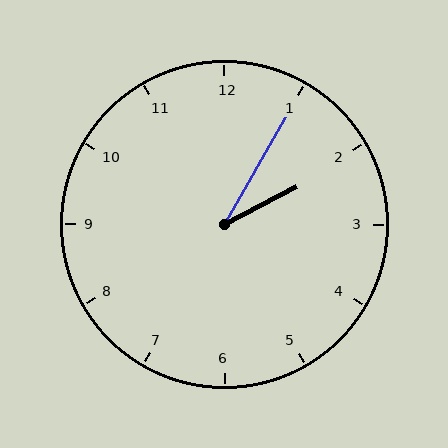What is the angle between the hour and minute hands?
Approximately 32 degrees.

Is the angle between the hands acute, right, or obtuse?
It is acute.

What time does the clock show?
2:05.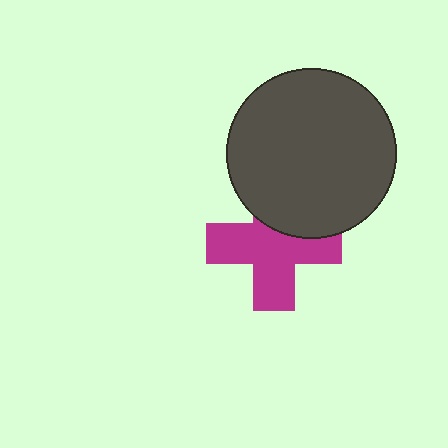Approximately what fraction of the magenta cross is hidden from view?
Roughly 31% of the magenta cross is hidden behind the dark gray circle.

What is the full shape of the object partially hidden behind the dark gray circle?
The partially hidden object is a magenta cross.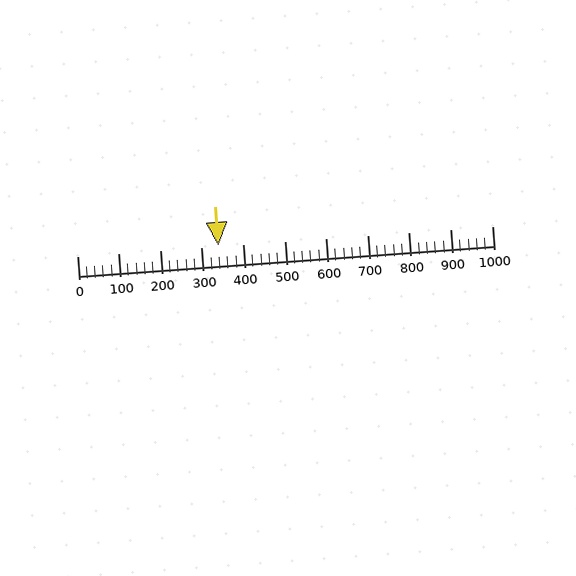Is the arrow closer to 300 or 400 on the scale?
The arrow is closer to 300.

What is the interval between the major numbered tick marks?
The major tick marks are spaced 100 units apart.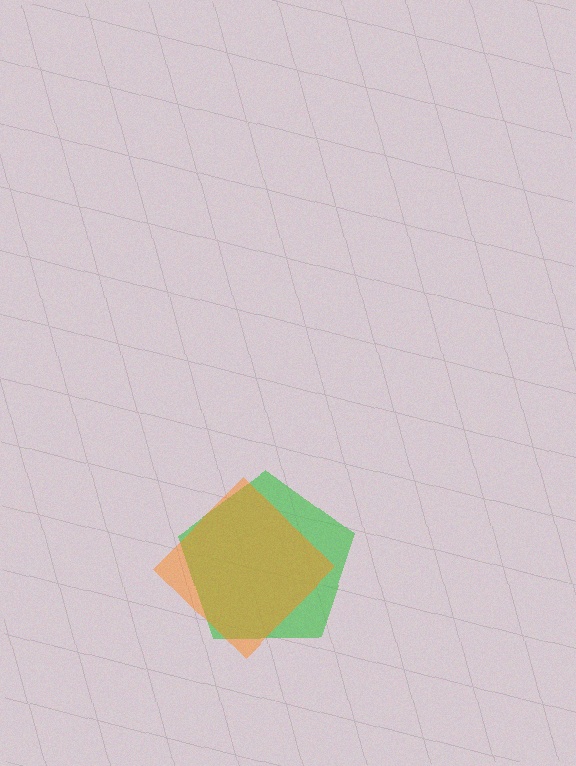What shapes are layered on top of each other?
The layered shapes are: a green pentagon, an orange diamond.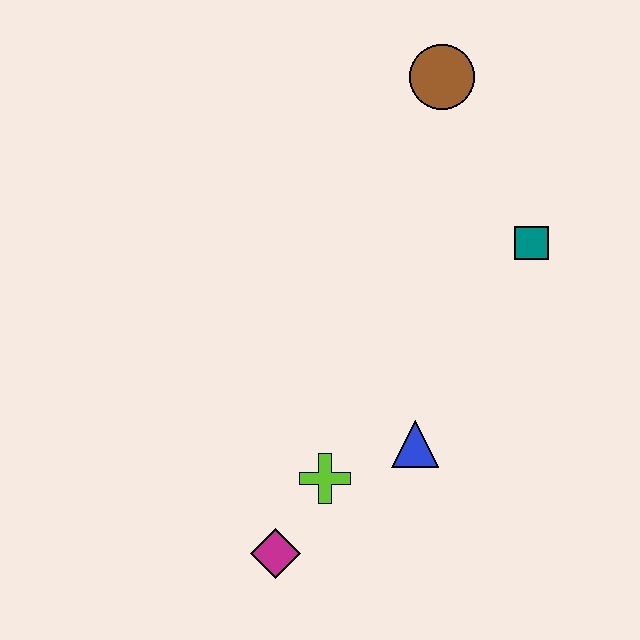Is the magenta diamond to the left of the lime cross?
Yes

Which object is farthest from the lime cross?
The brown circle is farthest from the lime cross.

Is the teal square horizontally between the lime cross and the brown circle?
No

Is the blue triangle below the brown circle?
Yes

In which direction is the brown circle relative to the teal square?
The brown circle is above the teal square.